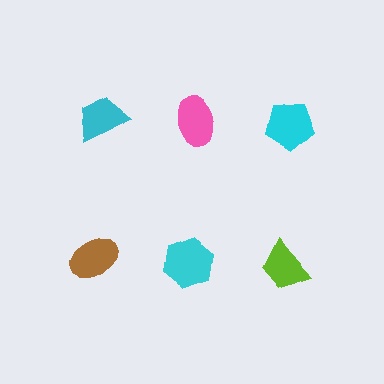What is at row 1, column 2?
A pink ellipse.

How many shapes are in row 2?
3 shapes.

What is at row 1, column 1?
A cyan trapezoid.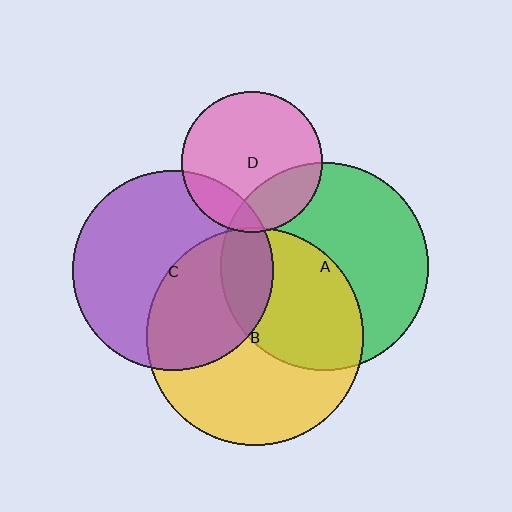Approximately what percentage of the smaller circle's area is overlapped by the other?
Approximately 45%.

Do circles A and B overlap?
Yes.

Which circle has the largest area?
Circle B (yellow).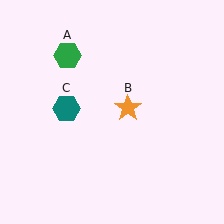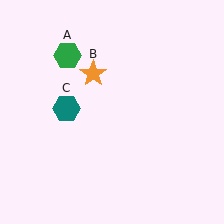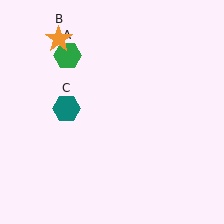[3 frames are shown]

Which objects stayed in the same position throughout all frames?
Green hexagon (object A) and teal hexagon (object C) remained stationary.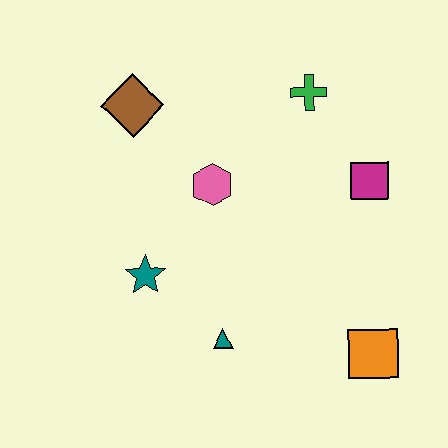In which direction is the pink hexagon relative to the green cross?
The pink hexagon is to the left of the green cross.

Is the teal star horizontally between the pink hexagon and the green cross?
No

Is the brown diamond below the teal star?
No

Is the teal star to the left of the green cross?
Yes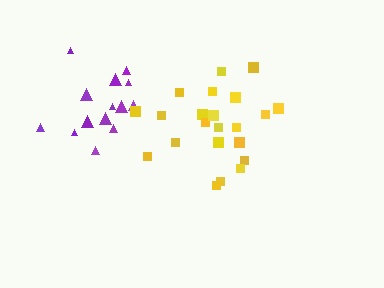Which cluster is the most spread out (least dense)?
Purple.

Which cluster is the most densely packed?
Yellow.